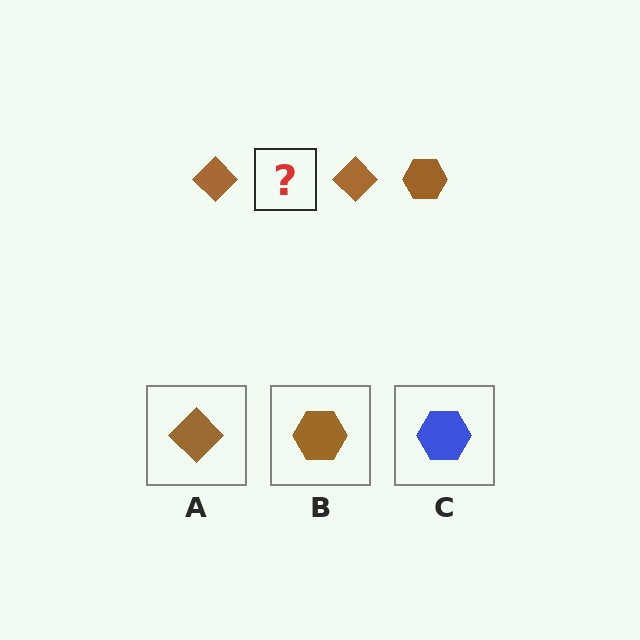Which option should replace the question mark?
Option B.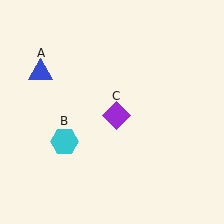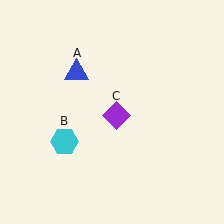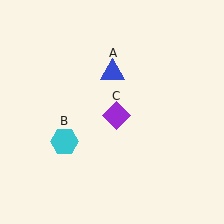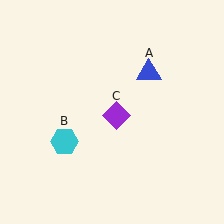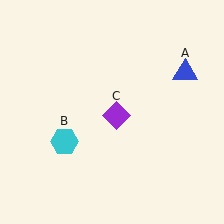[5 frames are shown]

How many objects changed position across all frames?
1 object changed position: blue triangle (object A).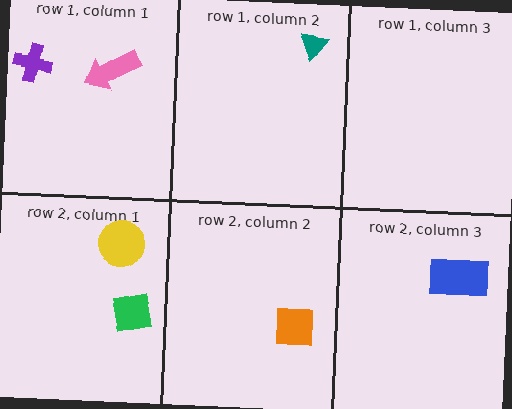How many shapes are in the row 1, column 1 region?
2.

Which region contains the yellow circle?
The row 2, column 1 region.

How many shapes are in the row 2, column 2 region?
1.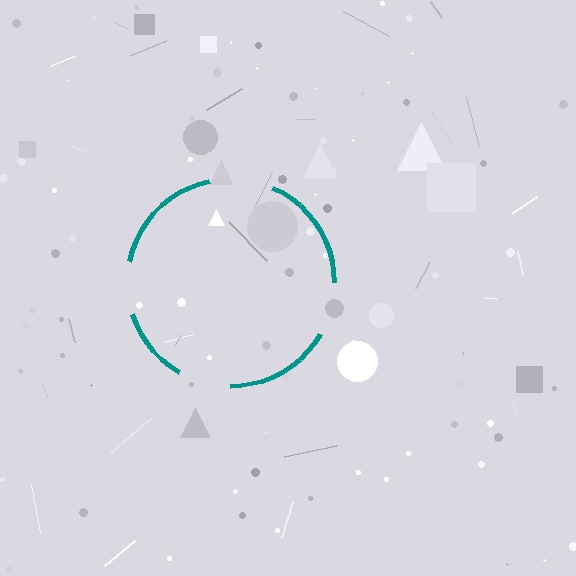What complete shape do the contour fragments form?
The contour fragments form a circle.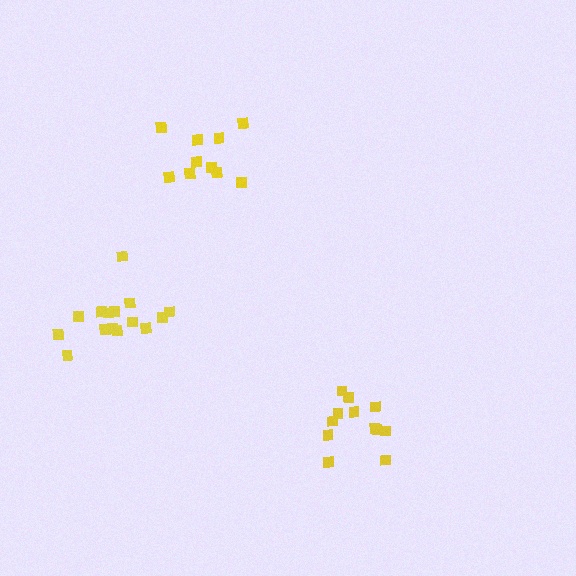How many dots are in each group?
Group 1: 15 dots, Group 2: 10 dots, Group 3: 12 dots (37 total).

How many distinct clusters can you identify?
There are 3 distinct clusters.